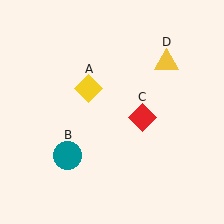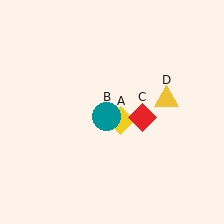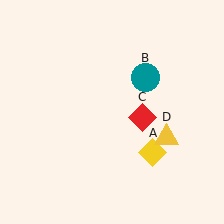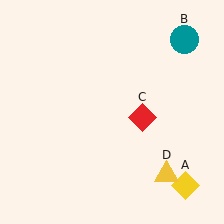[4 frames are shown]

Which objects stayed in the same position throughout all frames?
Red diamond (object C) remained stationary.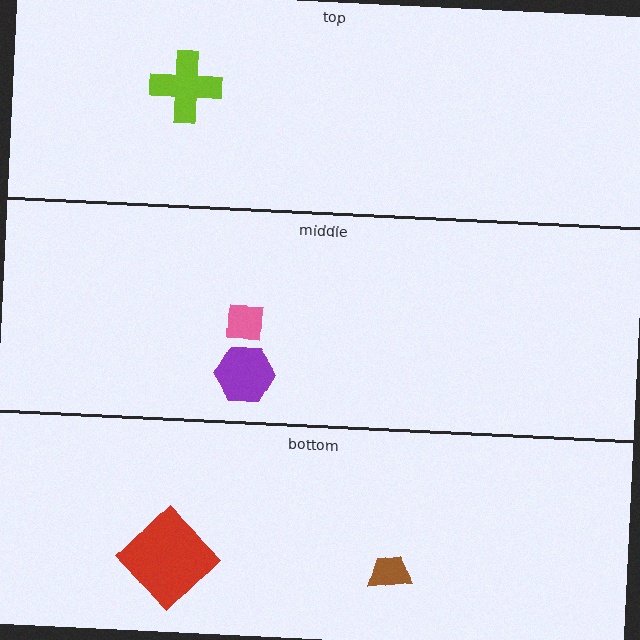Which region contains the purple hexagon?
The middle region.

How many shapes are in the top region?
1.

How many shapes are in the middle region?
2.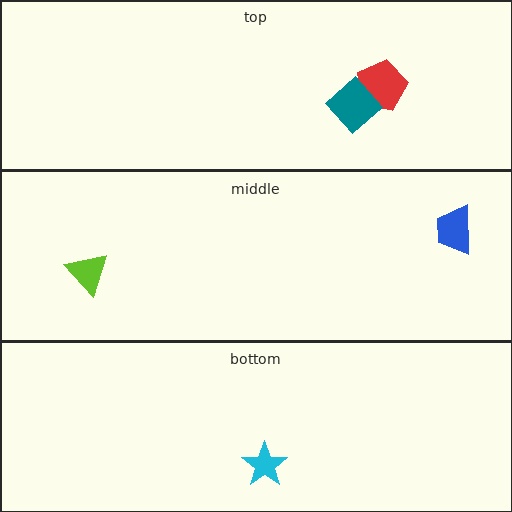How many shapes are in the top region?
2.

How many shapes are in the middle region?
2.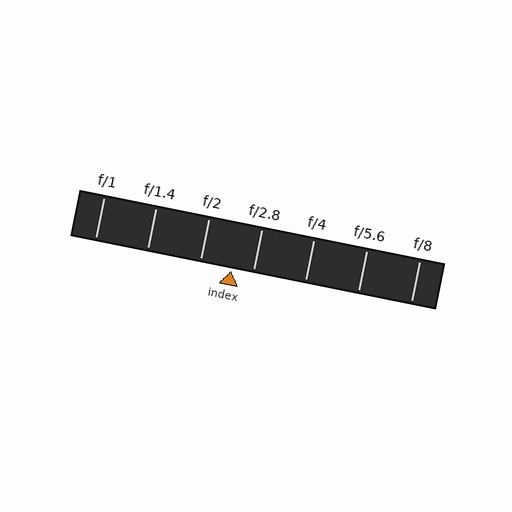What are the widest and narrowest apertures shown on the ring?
The widest aperture shown is f/1 and the narrowest is f/8.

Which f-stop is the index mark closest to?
The index mark is closest to f/2.8.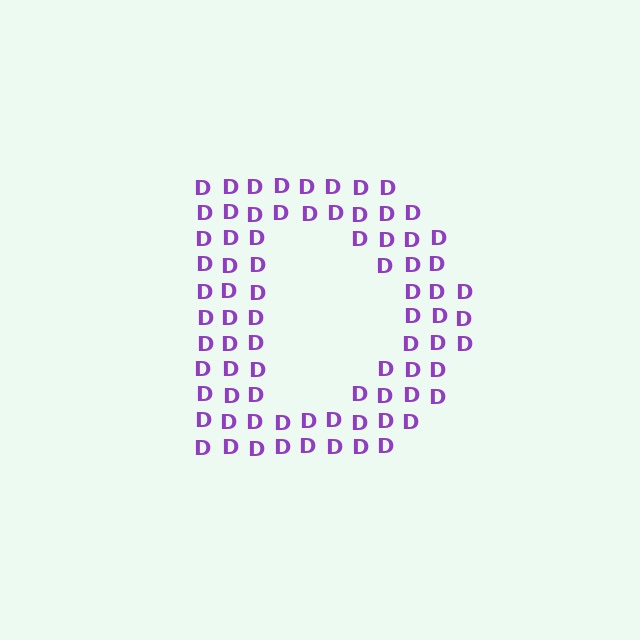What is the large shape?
The large shape is the letter D.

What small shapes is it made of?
It is made of small letter D's.